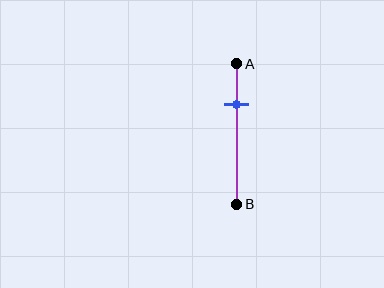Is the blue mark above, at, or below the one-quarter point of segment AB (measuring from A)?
The blue mark is below the one-quarter point of segment AB.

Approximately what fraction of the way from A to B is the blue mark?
The blue mark is approximately 30% of the way from A to B.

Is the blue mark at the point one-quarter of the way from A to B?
No, the mark is at about 30% from A, not at the 25% one-quarter point.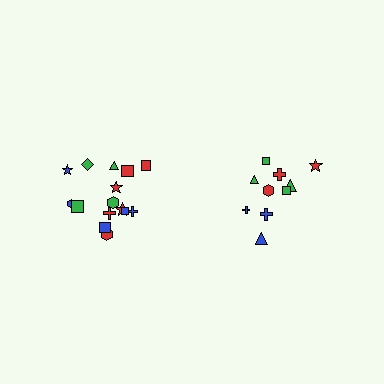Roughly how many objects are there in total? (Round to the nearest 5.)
Roughly 25 objects in total.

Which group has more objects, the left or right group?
The left group.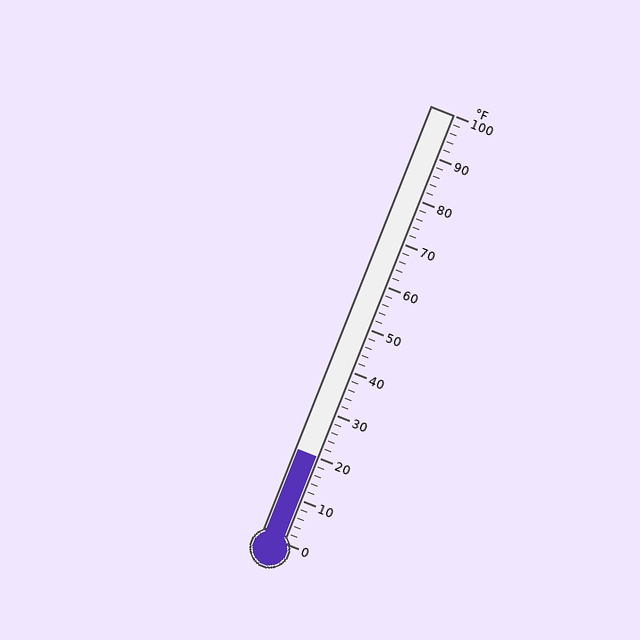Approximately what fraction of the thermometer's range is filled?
The thermometer is filled to approximately 20% of its range.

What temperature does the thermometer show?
The thermometer shows approximately 20°F.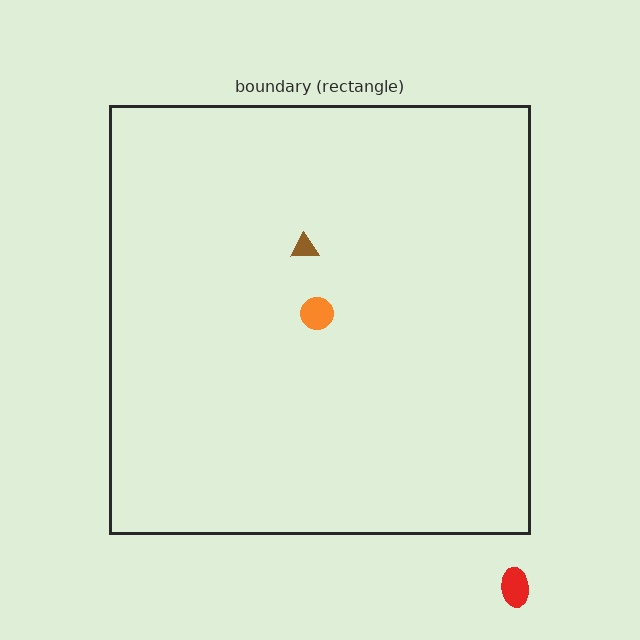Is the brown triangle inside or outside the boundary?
Inside.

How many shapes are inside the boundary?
2 inside, 1 outside.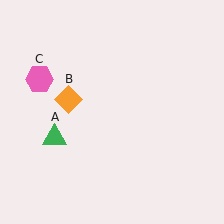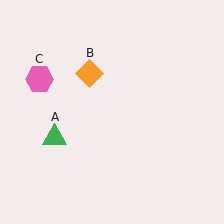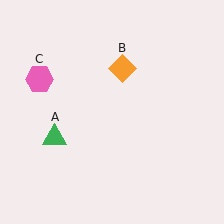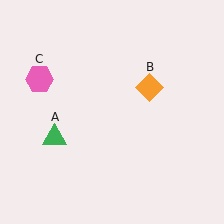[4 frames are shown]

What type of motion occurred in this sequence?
The orange diamond (object B) rotated clockwise around the center of the scene.